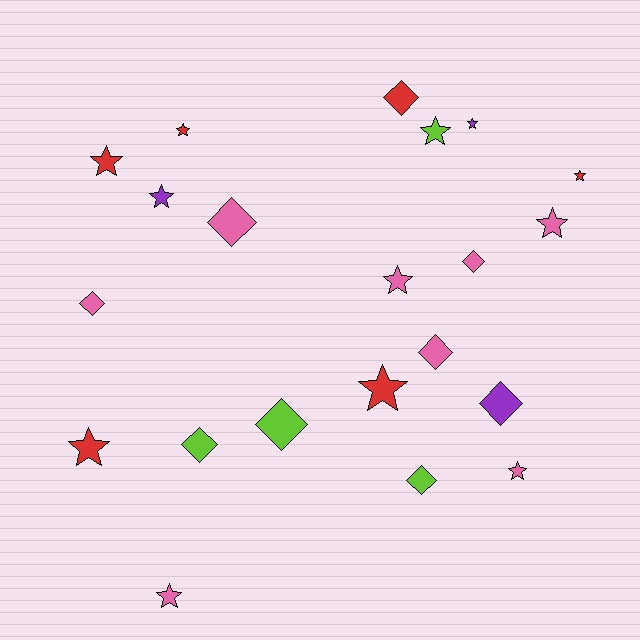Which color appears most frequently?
Pink, with 8 objects.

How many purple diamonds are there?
There is 1 purple diamond.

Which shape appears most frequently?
Star, with 12 objects.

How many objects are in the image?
There are 21 objects.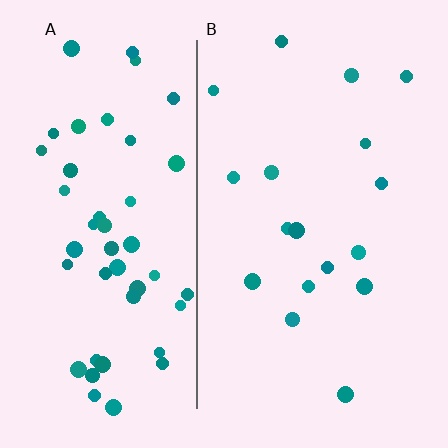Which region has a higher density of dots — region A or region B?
A (the left).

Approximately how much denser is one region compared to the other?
Approximately 2.8× — region A over region B.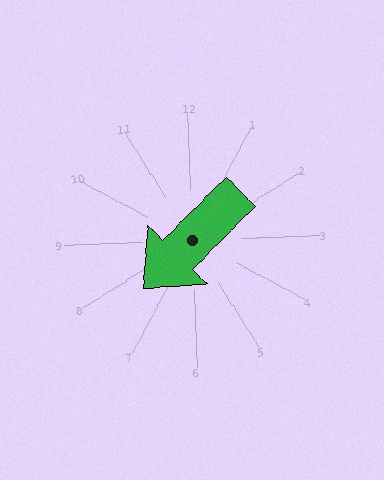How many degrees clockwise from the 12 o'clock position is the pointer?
Approximately 227 degrees.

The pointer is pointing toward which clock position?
Roughly 8 o'clock.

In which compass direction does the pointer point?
Southwest.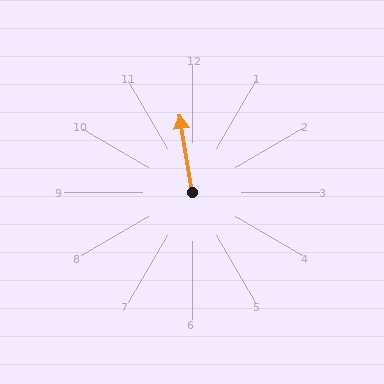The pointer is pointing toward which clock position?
Roughly 12 o'clock.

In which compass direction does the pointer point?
North.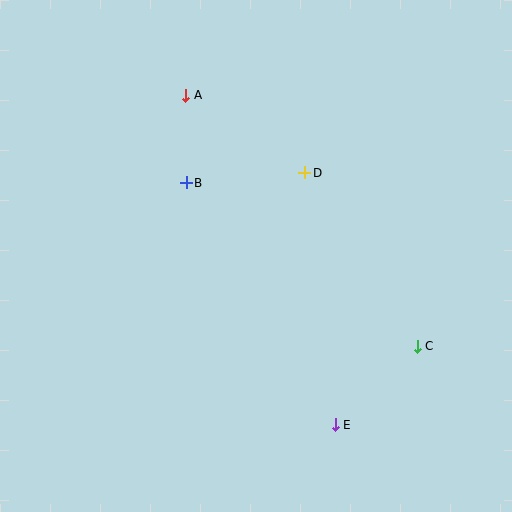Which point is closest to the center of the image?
Point D at (305, 173) is closest to the center.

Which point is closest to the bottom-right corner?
Point C is closest to the bottom-right corner.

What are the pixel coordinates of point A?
Point A is at (186, 95).